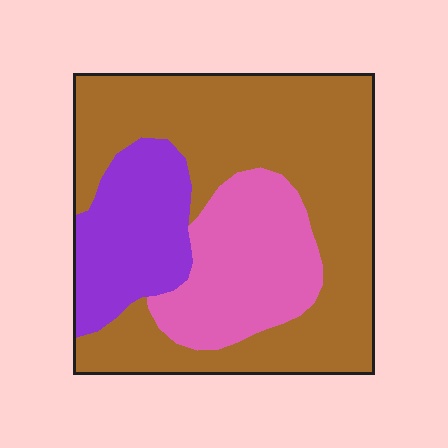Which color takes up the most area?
Brown, at roughly 60%.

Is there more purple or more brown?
Brown.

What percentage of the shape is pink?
Pink covers around 20% of the shape.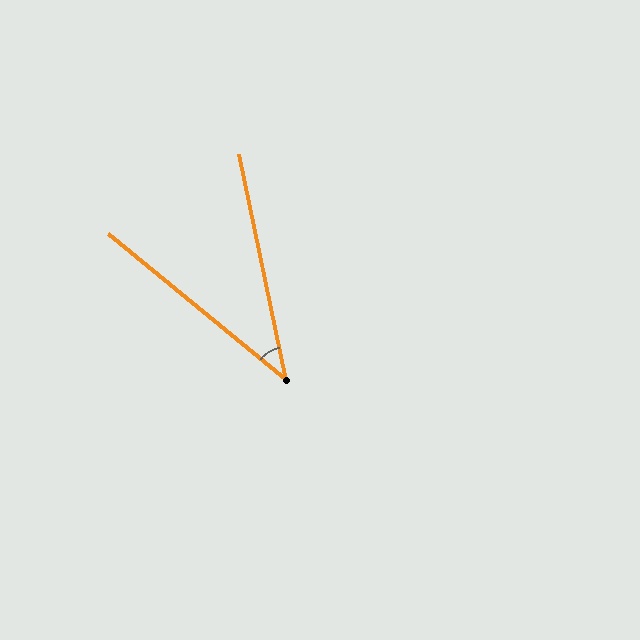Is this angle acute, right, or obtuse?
It is acute.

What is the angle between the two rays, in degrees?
Approximately 39 degrees.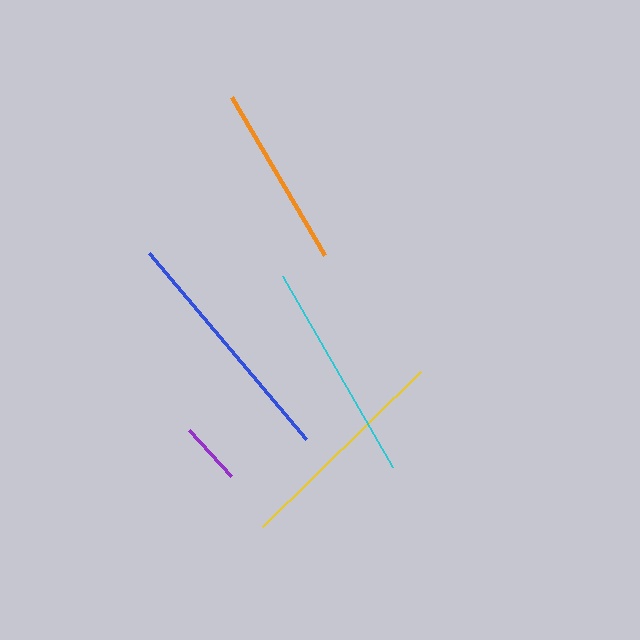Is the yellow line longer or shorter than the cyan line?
The yellow line is longer than the cyan line.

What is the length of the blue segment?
The blue segment is approximately 244 pixels long.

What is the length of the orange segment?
The orange segment is approximately 183 pixels long.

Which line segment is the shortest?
The purple line is the shortest at approximately 62 pixels.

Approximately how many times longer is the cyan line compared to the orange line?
The cyan line is approximately 1.2 times the length of the orange line.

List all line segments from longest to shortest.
From longest to shortest: blue, yellow, cyan, orange, purple.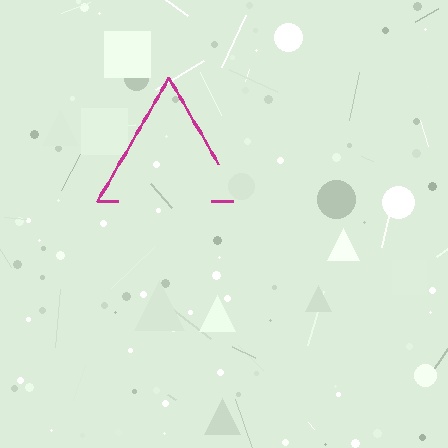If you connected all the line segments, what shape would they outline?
They would outline a triangle.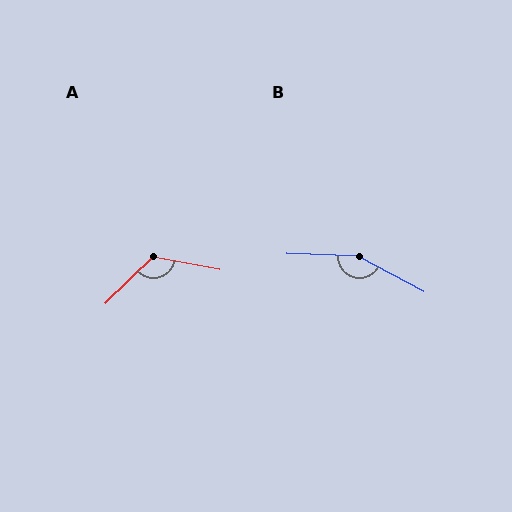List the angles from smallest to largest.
A (125°), B (154°).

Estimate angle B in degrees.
Approximately 154 degrees.